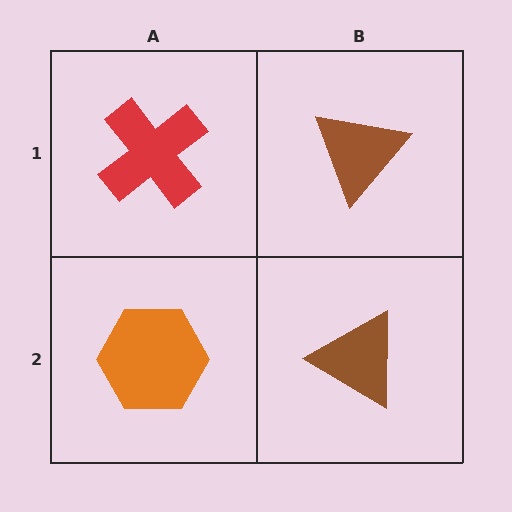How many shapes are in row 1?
2 shapes.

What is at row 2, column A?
An orange hexagon.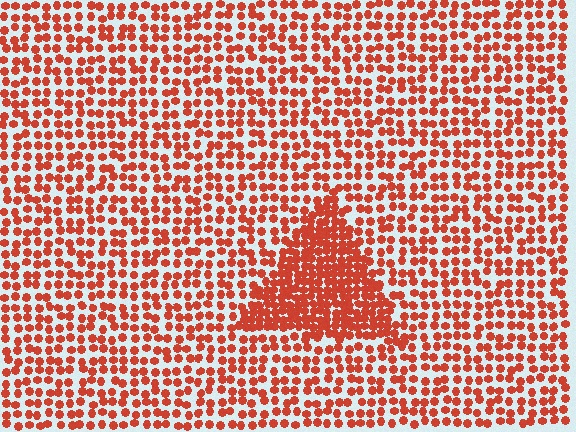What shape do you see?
I see a triangle.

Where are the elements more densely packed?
The elements are more densely packed inside the triangle boundary.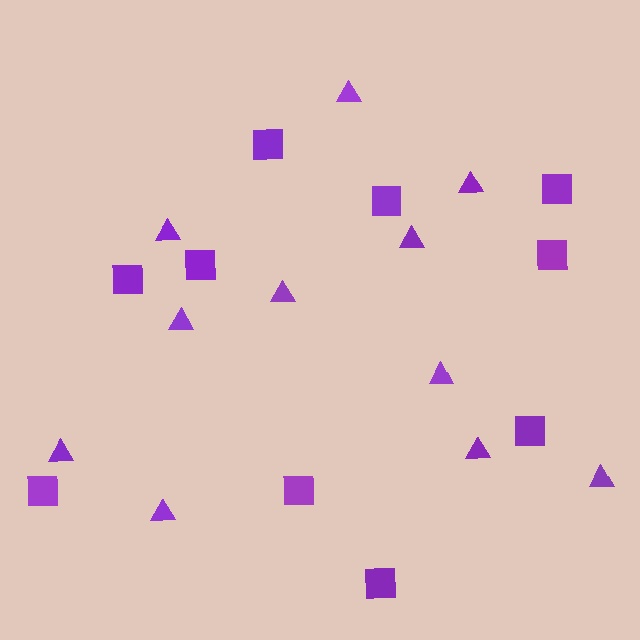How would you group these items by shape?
There are 2 groups: one group of squares (10) and one group of triangles (11).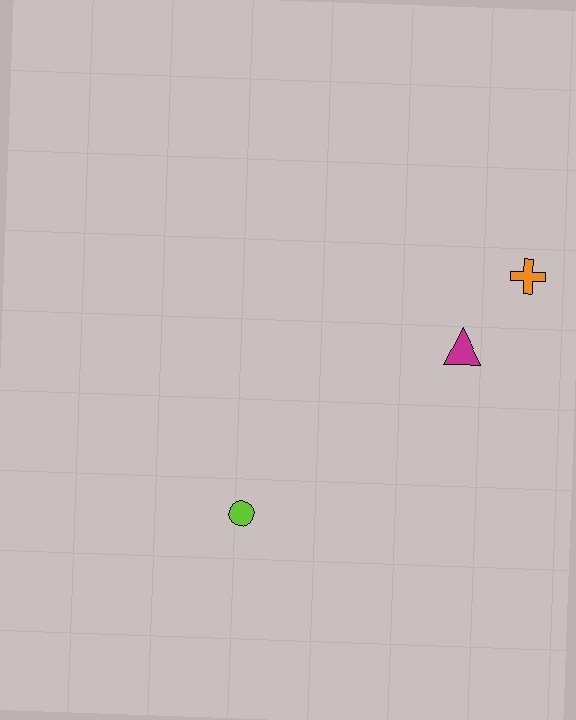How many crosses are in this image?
There is 1 cross.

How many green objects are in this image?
There are no green objects.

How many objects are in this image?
There are 3 objects.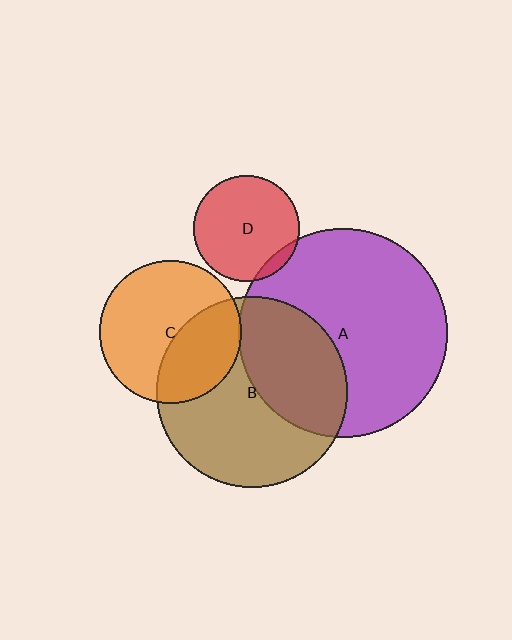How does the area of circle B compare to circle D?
Approximately 3.3 times.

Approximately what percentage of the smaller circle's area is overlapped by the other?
Approximately 40%.